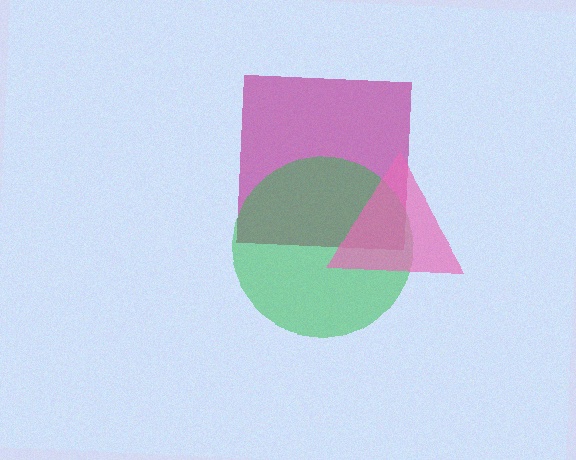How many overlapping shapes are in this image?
There are 3 overlapping shapes in the image.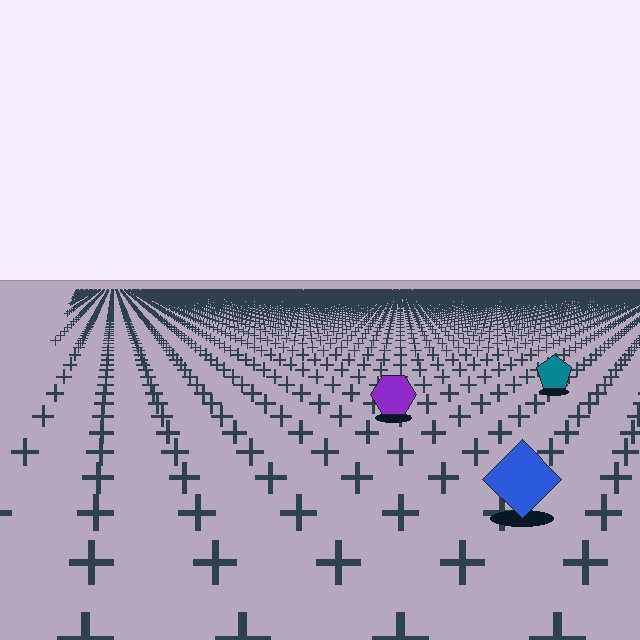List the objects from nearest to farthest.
From nearest to farthest: the blue diamond, the purple hexagon, the teal pentagon.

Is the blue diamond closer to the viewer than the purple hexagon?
Yes. The blue diamond is closer — you can tell from the texture gradient: the ground texture is coarser near it.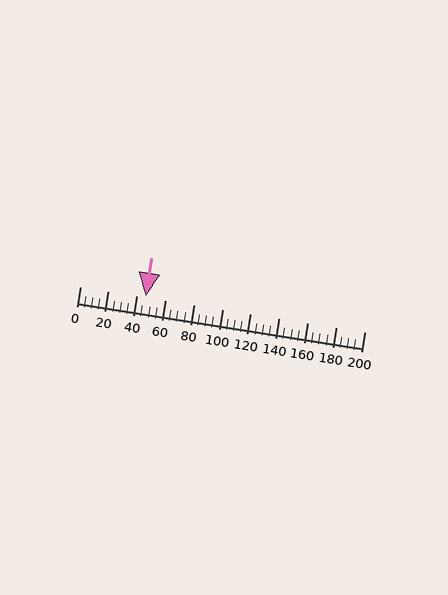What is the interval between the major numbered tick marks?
The major tick marks are spaced 20 units apart.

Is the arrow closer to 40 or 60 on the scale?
The arrow is closer to 40.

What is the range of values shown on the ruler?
The ruler shows values from 0 to 200.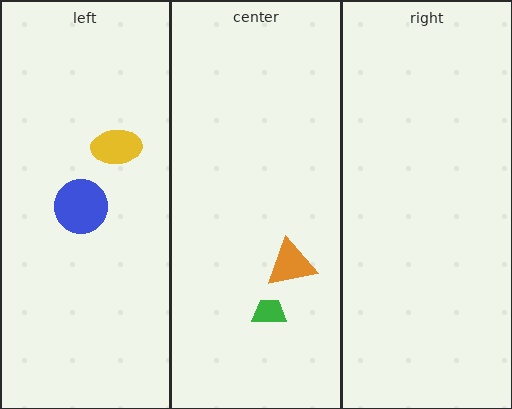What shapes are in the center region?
The green trapezoid, the orange triangle.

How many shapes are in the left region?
2.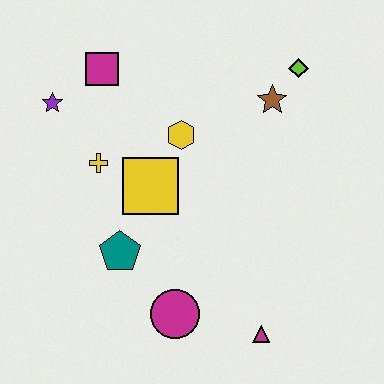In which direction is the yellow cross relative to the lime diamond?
The yellow cross is to the left of the lime diamond.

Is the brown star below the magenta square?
Yes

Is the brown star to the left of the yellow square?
No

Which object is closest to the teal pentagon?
The yellow square is closest to the teal pentagon.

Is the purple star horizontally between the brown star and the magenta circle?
No